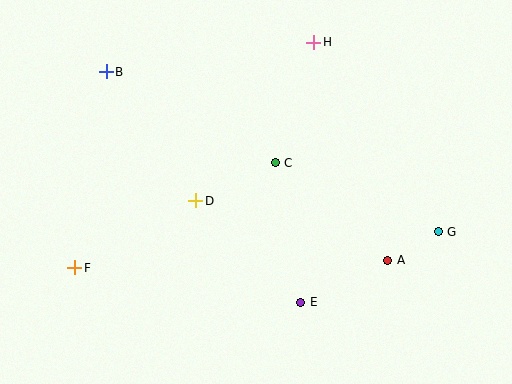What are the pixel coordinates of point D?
Point D is at (196, 201).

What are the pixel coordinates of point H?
Point H is at (314, 42).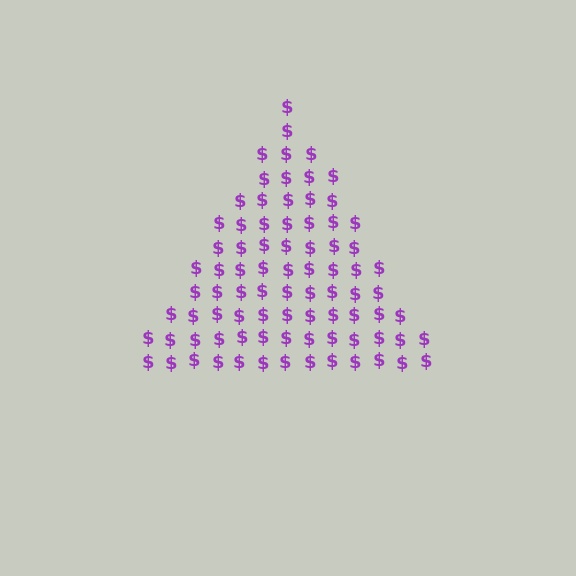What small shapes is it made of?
It is made of small dollar signs.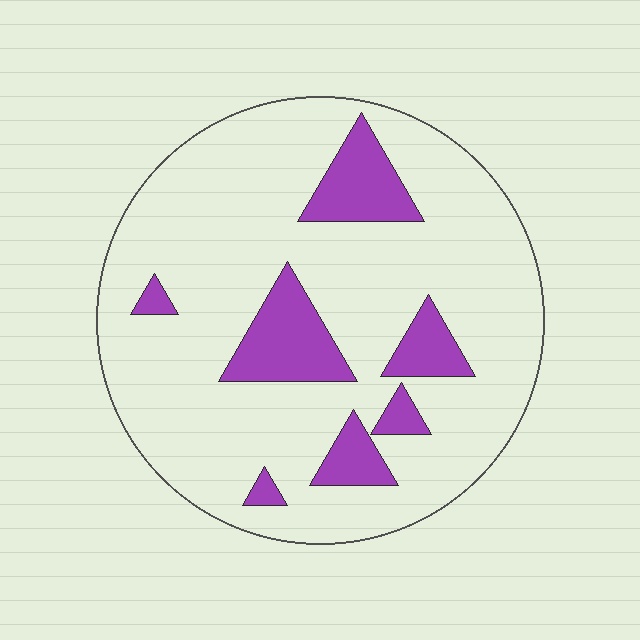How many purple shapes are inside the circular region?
7.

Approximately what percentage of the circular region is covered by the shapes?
Approximately 15%.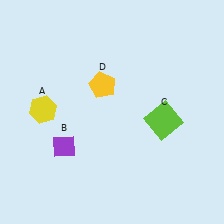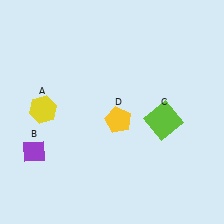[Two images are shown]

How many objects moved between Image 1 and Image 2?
2 objects moved between the two images.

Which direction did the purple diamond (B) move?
The purple diamond (B) moved left.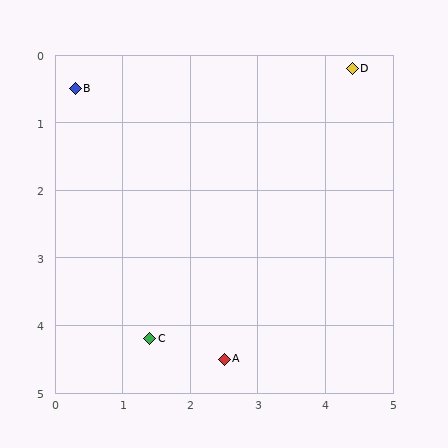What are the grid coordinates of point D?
Point D is at approximately (4.4, 0.2).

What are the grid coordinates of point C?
Point C is at approximately (1.4, 4.2).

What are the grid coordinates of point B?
Point B is at approximately (0.3, 0.5).